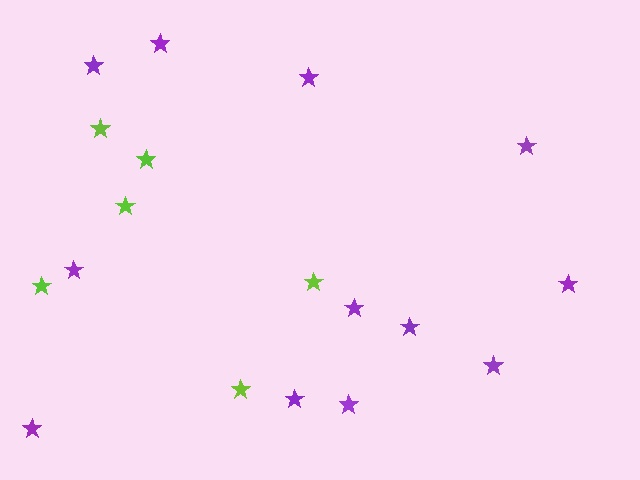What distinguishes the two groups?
There are 2 groups: one group of lime stars (6) and one group of purple stars (12).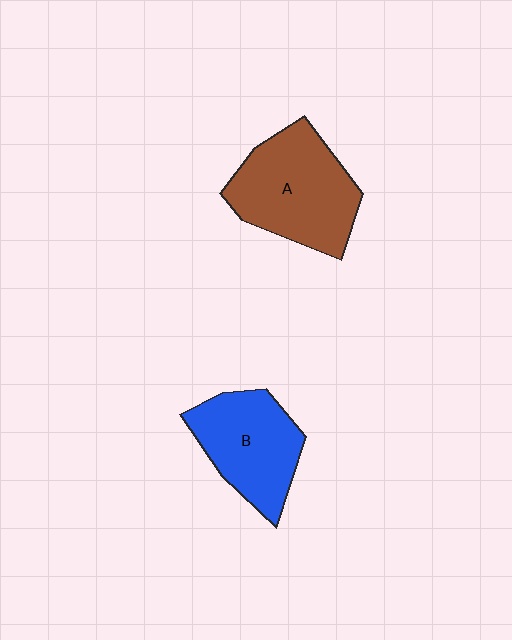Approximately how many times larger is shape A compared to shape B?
Approximately 1.2 times.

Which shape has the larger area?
Shape A (brown).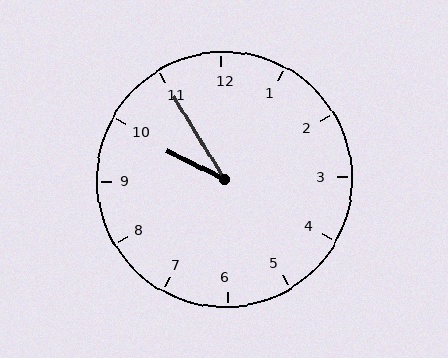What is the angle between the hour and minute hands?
Approximately 32 degrees.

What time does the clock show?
9:55.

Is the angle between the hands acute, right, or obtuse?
It is acute.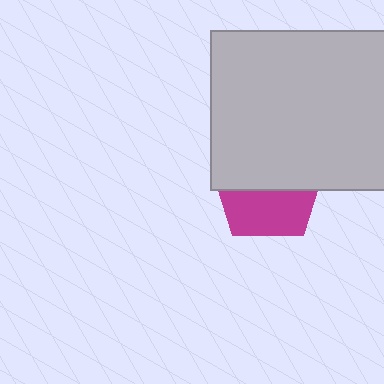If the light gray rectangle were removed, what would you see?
You would see the complete magenta pentagon.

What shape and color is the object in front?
The object in front is a light gray rectangle.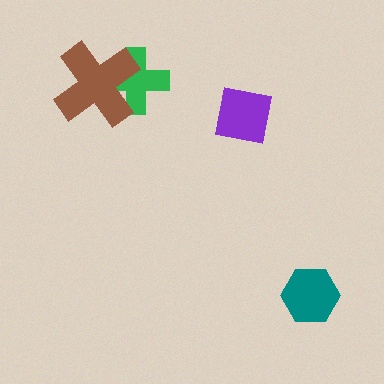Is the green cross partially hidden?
Yes, it is partially covered by another shape.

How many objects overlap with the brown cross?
1 object overlaps with the brown cross.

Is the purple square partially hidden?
No, no other shape covers it.